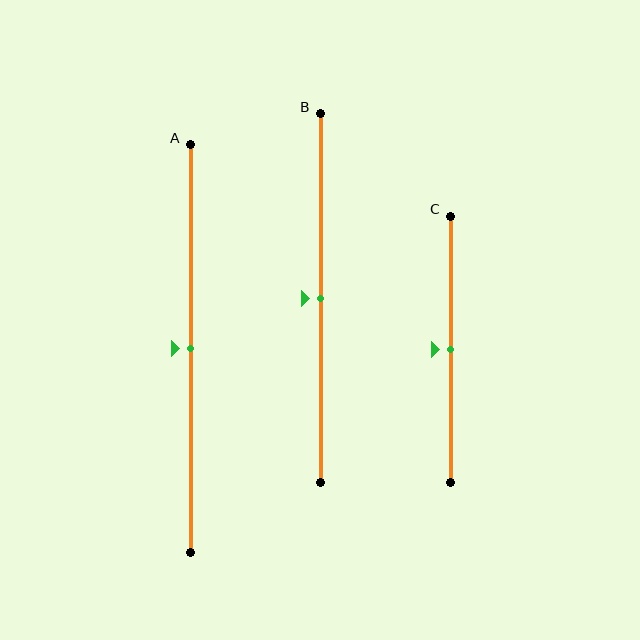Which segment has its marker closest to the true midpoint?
Segment A has its marker closest to the true midpoint.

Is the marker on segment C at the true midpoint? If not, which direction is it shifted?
Yes, the marker on segment C is at the true midpoint.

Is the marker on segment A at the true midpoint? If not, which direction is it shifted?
Yes, the marker on segment A is at the true midpoint.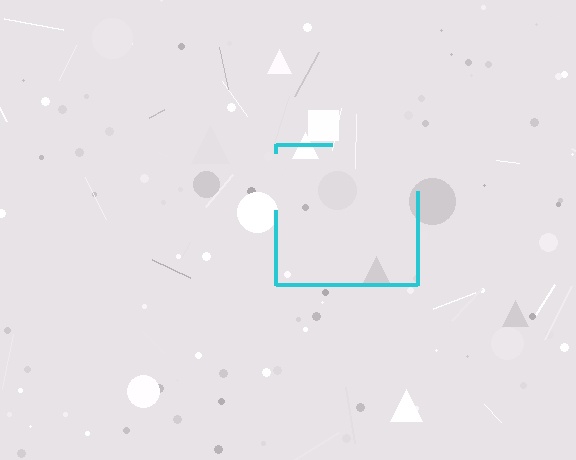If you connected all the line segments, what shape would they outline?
They would outline a square.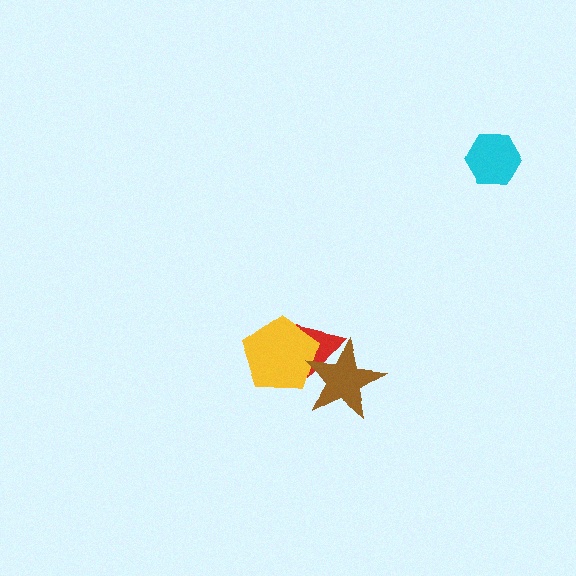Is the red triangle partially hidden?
Yes, it is partially covered by another shape.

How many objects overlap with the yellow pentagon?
2 objects overlap with the yellow pentagon.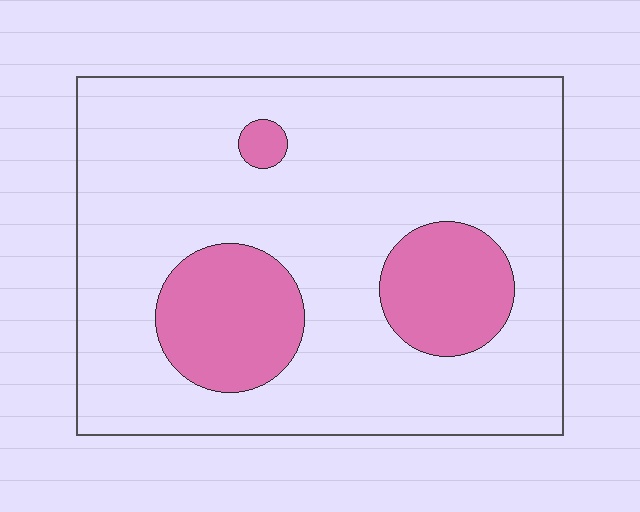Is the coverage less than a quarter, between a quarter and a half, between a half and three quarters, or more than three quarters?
Less than a quarter.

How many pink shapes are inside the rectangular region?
3.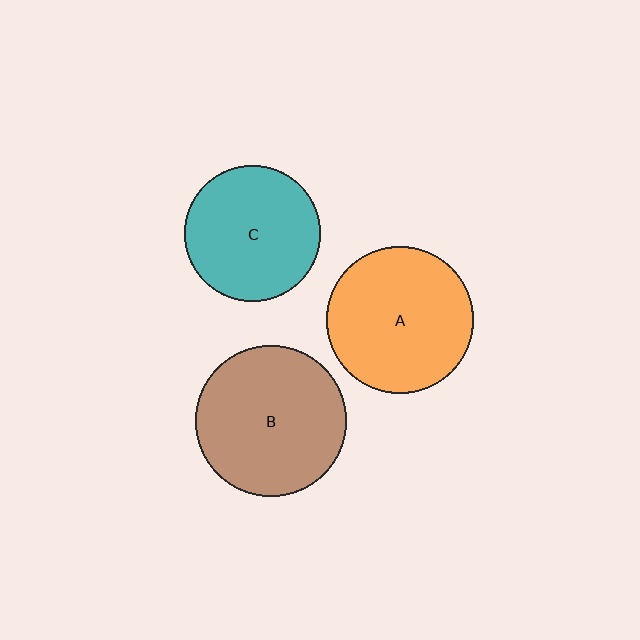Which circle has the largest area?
Circle B (brown).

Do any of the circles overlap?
No, none of the circles overlap.